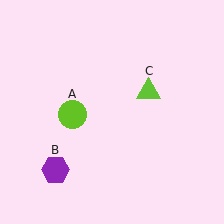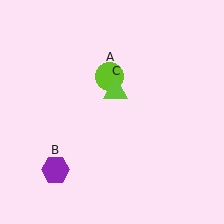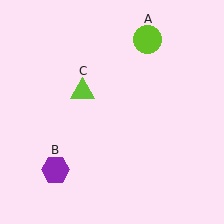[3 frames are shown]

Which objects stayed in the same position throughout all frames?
Purple hexagon (object B) remained stationary.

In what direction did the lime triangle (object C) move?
The lime triangle (object C) moved left.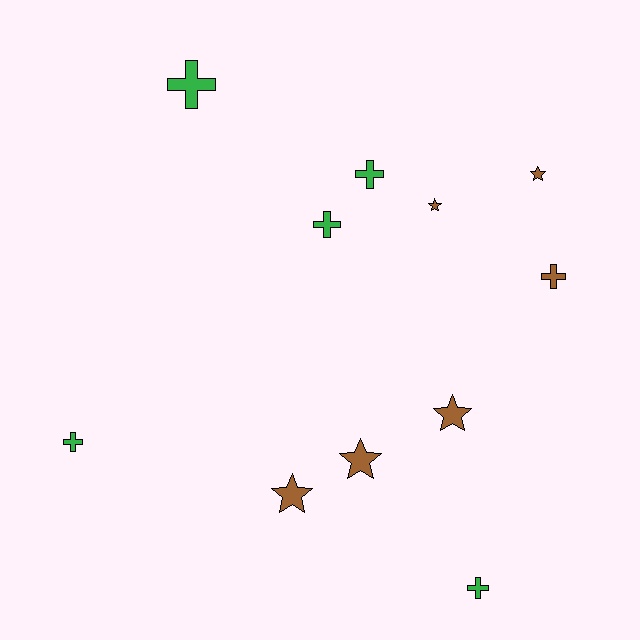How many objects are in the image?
There are 11 objects.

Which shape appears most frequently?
Cross, with 6 objects.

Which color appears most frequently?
Brown, with 6 objects.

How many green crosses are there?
There are 5 green crosses.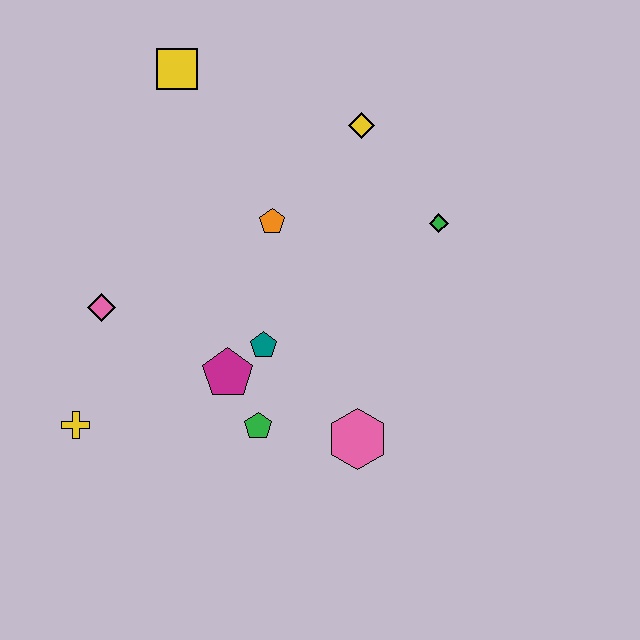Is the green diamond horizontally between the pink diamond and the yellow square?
No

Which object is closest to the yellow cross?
The pink diamond is closest to the yellow cross.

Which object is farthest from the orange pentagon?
The yellow cross is farthest from the orange pentagon.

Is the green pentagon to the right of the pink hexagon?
No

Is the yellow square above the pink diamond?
Yes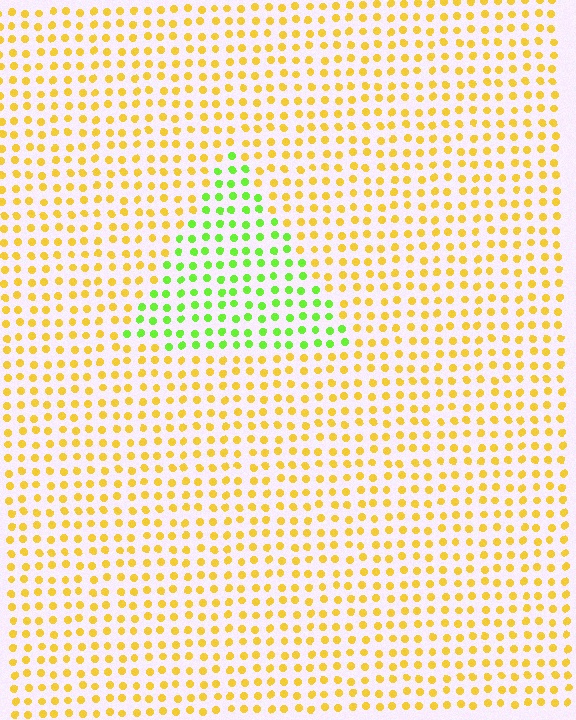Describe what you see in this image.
The image is filled with small yellow elements in a uniform arrangement. A triangle-shaped region is visible where the elements are tinted to a slightly different hue, forming a subtle color boundary.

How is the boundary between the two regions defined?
The boundary is defined purely by a slight shift in hue (about 56 degrees). Spacing, size, and orientation are identical on both sides.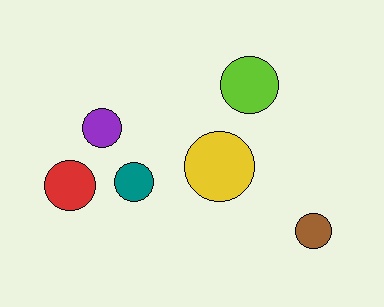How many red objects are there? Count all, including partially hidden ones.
There is 1 red object.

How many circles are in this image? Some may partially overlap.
There are 6 circles.